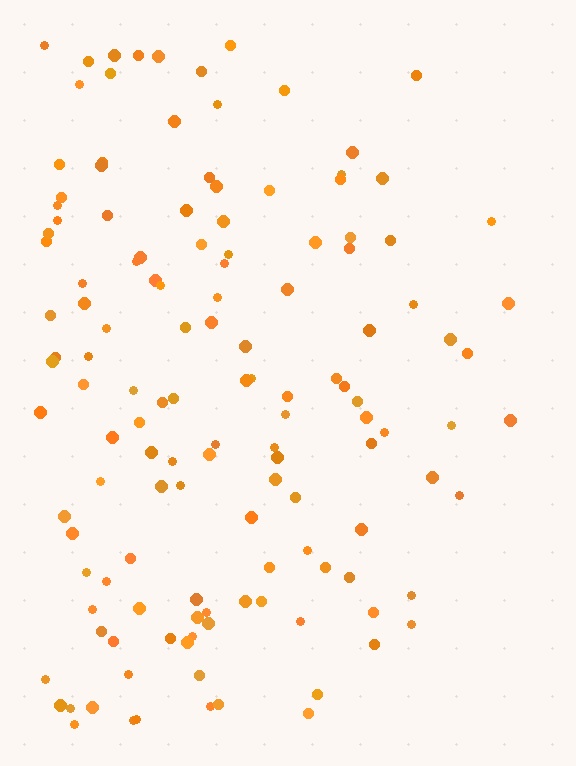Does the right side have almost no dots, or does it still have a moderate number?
Still a moderate number, just noticeably fewer than the left.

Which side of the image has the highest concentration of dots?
The left.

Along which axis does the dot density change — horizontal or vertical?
Horizontal.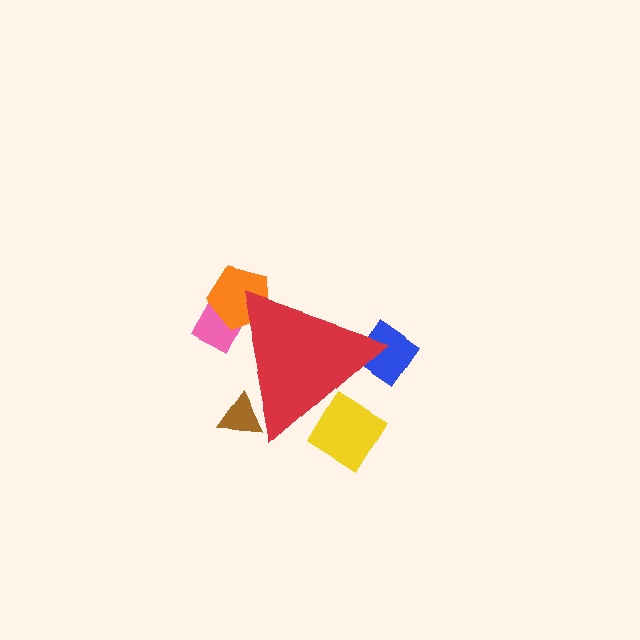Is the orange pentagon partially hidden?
Yes, the orange pentagon is partially hidden behind the red triangle.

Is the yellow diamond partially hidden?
Yes, the yellow diamond is partially hidden behind the red triangle.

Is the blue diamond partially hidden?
Yes, the blue diamond is partially hidden behind the red triangle.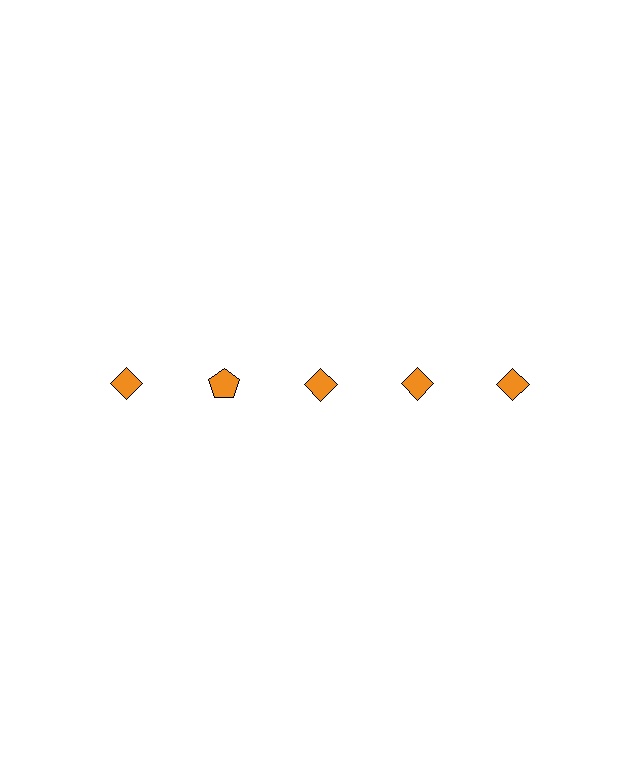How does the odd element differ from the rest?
It has a different shape: pentagon instead of diamond.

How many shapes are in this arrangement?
There are 5 shapes arranged in a grid pattern.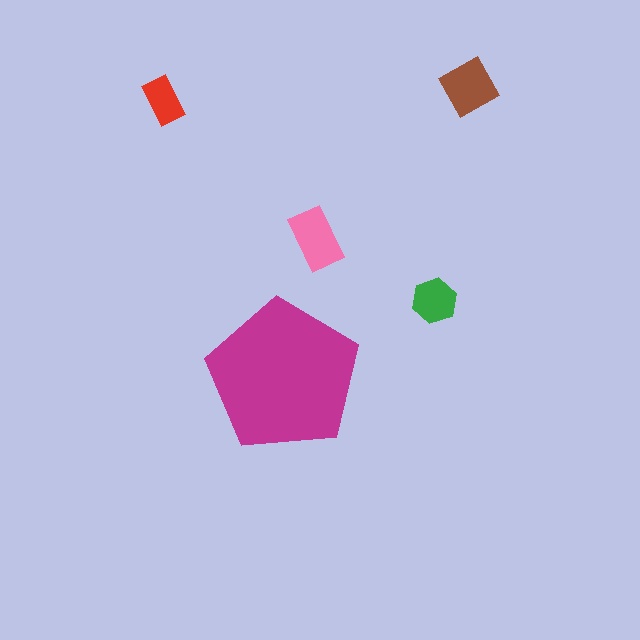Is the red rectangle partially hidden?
No, the red rectangle is fully visible.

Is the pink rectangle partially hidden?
No, the pink rectangle is fully visible.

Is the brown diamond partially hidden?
No, the brown diamond is fully visible.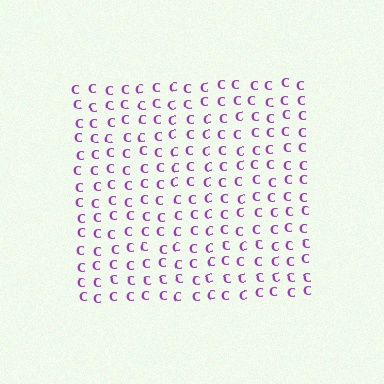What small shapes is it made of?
It is made of small letter C's.